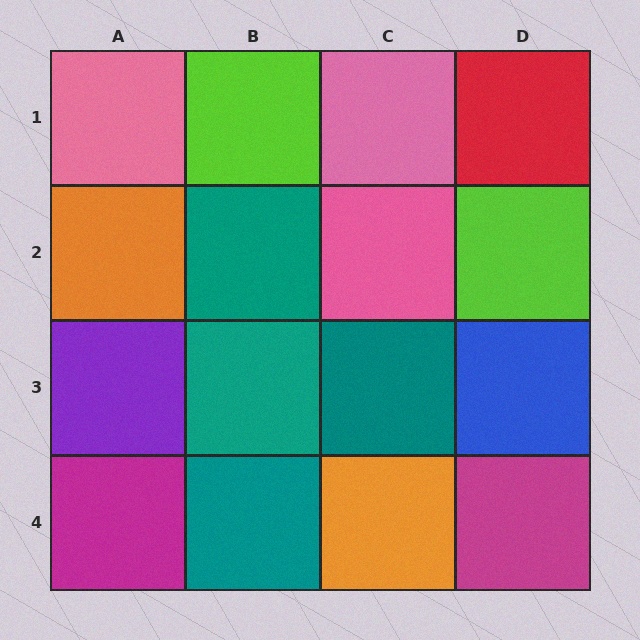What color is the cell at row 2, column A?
Orange.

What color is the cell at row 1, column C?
Pink.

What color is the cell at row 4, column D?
Magenta.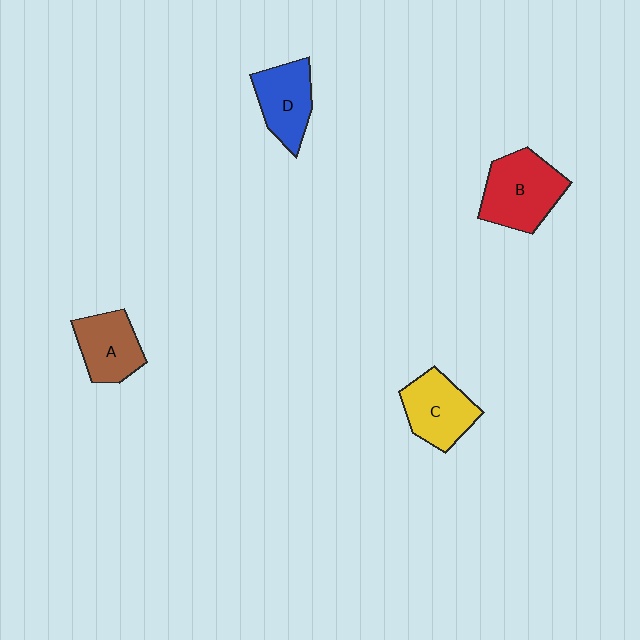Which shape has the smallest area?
Shape A (brown).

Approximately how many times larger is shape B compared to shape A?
Approximately 1.3 times.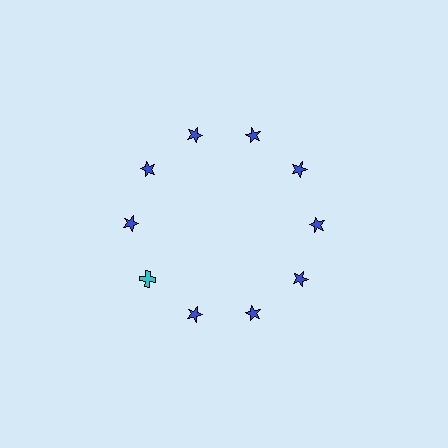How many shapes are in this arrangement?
There are 10 shapes arranged in a ring pattern.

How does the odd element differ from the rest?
It differs in both color (cyan instead of blue) and shape (cross instead of star).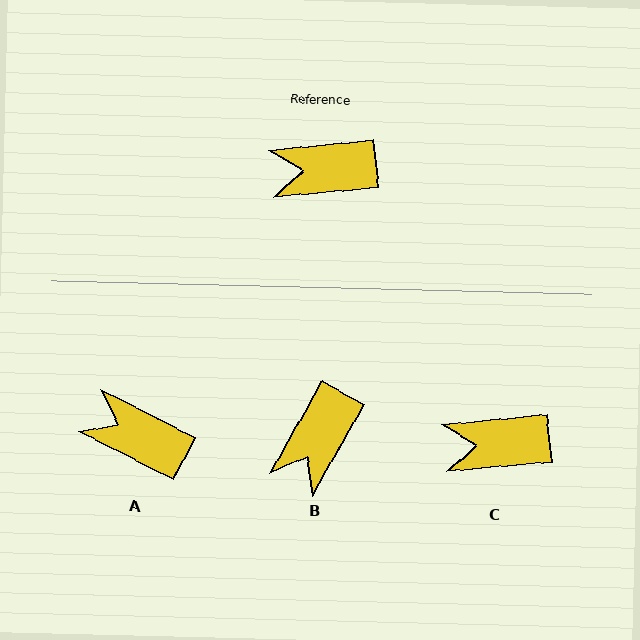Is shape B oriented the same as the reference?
No, it is off by about 55 degrees.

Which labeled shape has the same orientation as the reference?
C.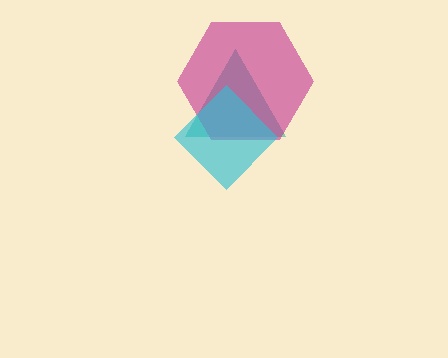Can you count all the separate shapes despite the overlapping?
Yes, there are 3 separate shapes.